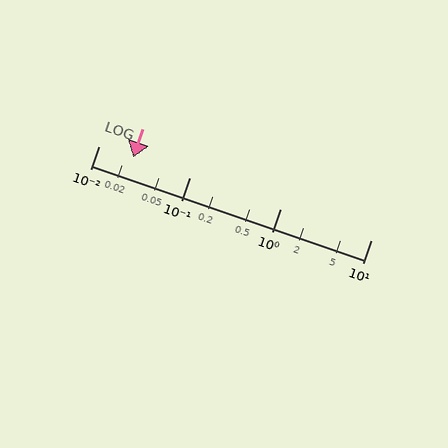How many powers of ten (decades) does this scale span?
The scale spans 3 decades, from 0.01 to 10.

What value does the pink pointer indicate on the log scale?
The pointer indicates approximately 0.024.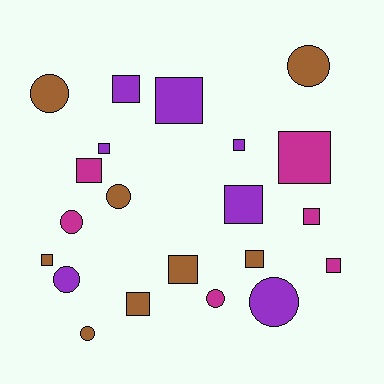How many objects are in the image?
There are 21 objects.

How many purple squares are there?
There are 5 purple squares.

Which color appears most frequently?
Brown, with 8 objects.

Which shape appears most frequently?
Square, with 13 objects.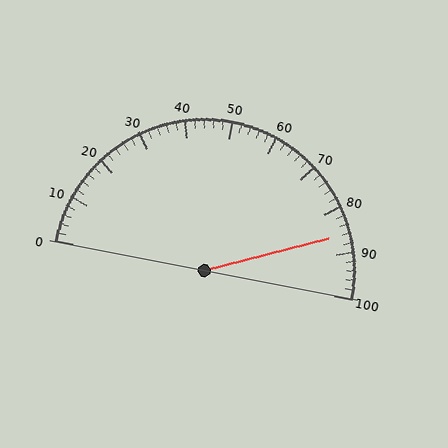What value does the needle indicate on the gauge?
The needle indicates approximately 86.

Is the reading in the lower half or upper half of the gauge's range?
The reading is in the upper half of the range (0 to 100).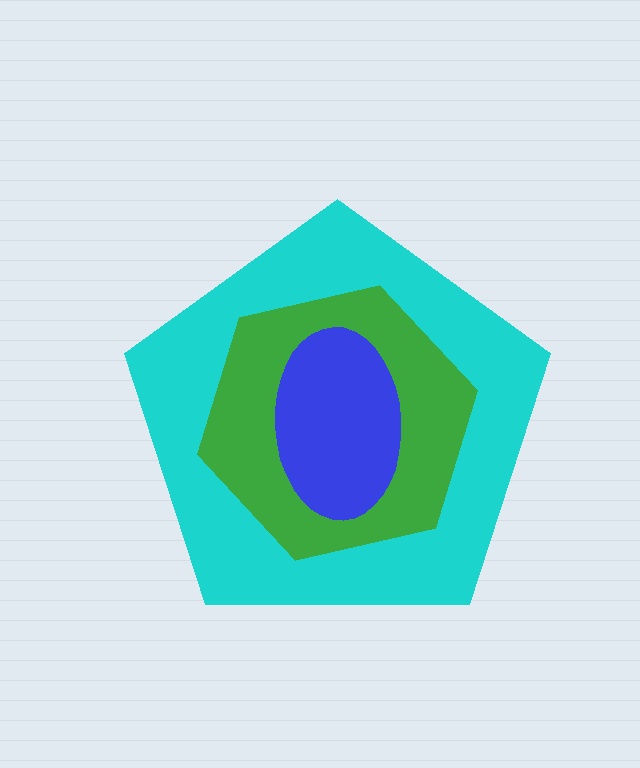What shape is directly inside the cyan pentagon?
The green hexagon.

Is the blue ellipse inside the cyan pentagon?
Yes.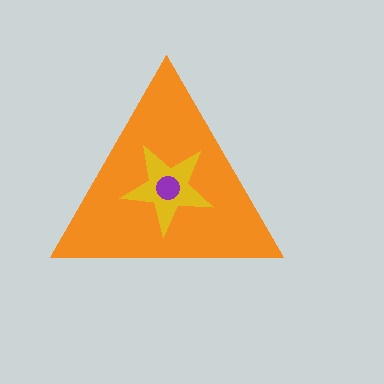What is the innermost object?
The purple circle.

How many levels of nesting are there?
3.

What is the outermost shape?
The orange triangle.